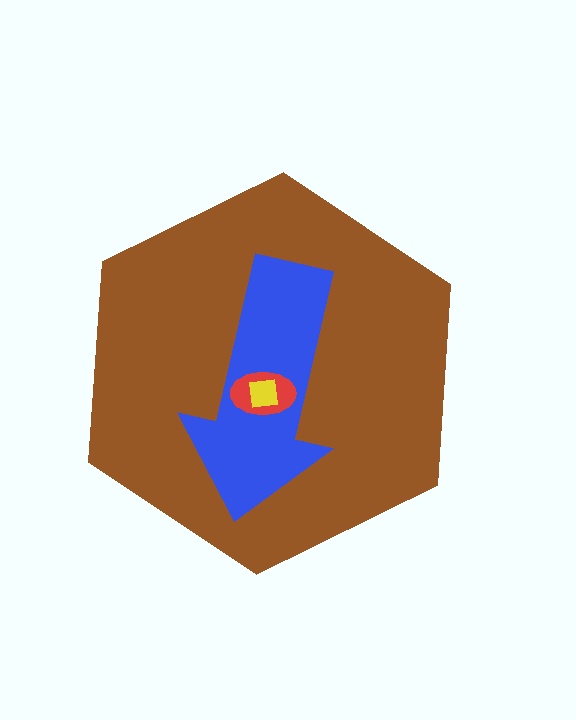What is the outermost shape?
The brown hexagon.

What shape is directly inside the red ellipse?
The yellow square.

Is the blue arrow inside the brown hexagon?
Yes.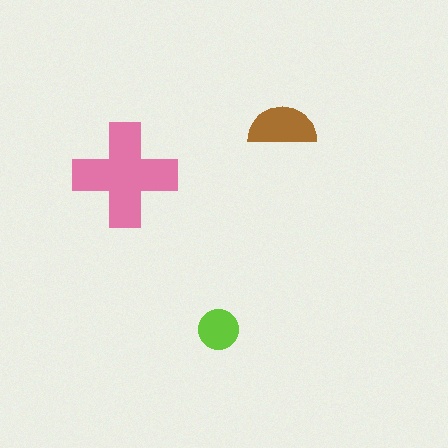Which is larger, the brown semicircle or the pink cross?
The pink cross.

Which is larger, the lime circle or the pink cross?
The pink cross.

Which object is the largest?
The pink cross.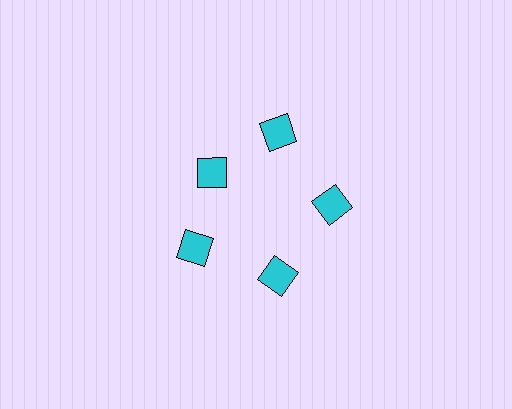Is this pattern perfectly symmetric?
No. The 5 cyan squares are arranged in a ring, but one element near the 10 o'clock position is pulled inward toward the center, breaking the 5-fold rotational symmetry.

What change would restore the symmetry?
The symmetry would be restored by moving it outward, back onto the ring so that all 5 squares sit at equal angles and equal distance from the center.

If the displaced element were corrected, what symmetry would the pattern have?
It would have 5-fold rotational symmetry — the pattern would map onto itself every 72 degrees.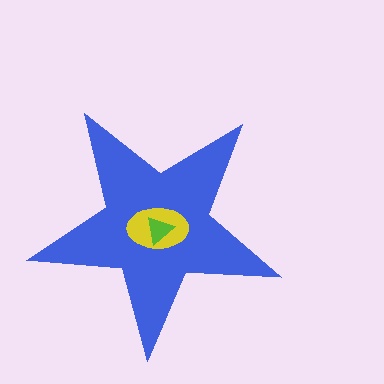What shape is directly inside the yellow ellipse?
The lime triangle.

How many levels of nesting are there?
3.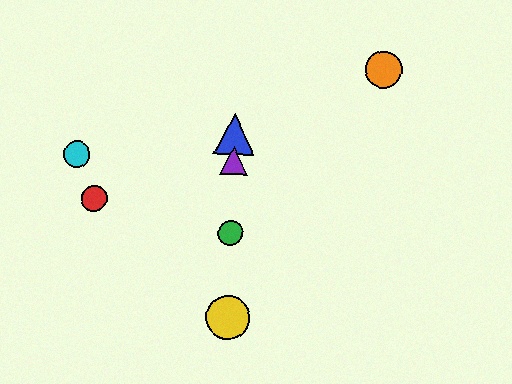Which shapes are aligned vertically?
The blue triangle, the green circle, the yellow circle, the purple triangle are aligned vertically.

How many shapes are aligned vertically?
4 shapes (the blue triangle, the green circle, the yellow circle, the purple triangle) are aligned vertically.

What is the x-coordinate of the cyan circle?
The cyan circle is at x≈77.